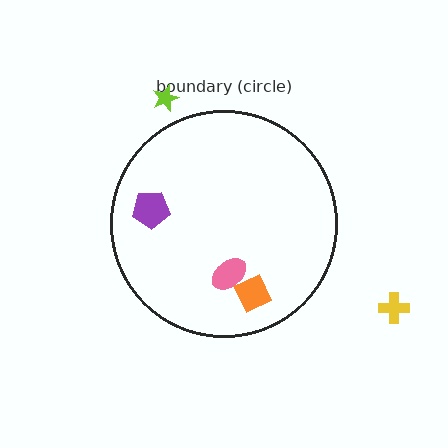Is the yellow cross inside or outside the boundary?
Outside.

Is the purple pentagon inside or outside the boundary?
Inside.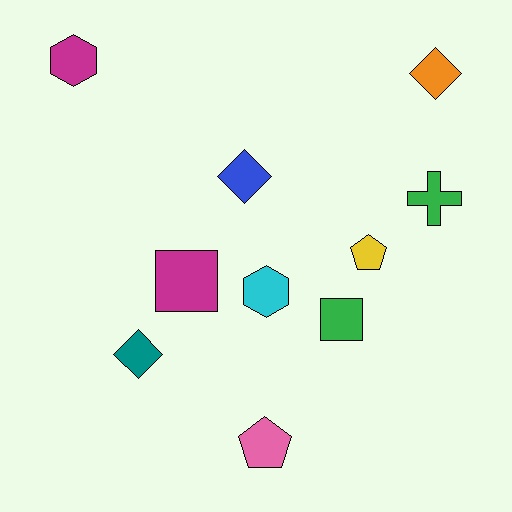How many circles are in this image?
There are no circles.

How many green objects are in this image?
There are 2 green objects.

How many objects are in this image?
There are 10 objects.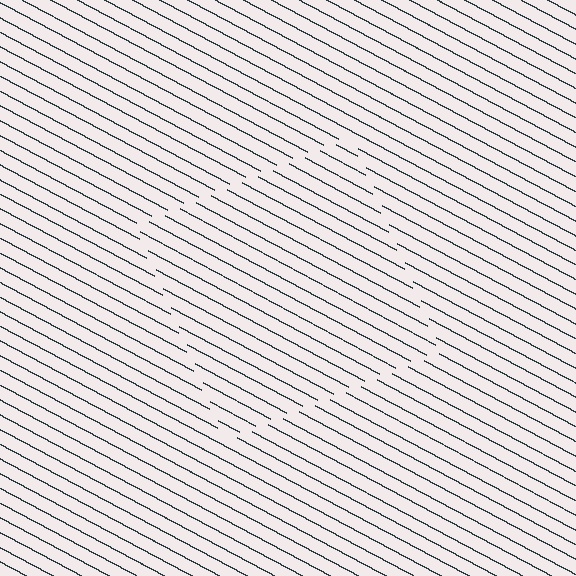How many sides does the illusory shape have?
4 sides — the line-ends trace a square.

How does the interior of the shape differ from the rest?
The interior of the shape contains the same grating, shifted by half a period — the contour is defined by the phase discontinuity where line-ends from the inner and outer gratings abut.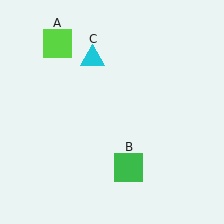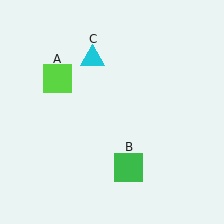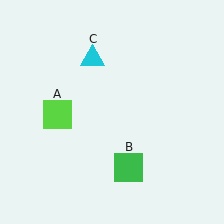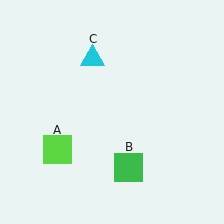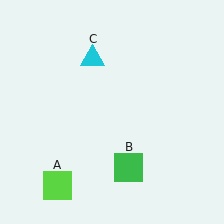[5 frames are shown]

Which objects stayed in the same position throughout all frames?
Green square (object B) and cyan triangle (object C) remained stationary.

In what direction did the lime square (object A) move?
The lime square (object A) moved down.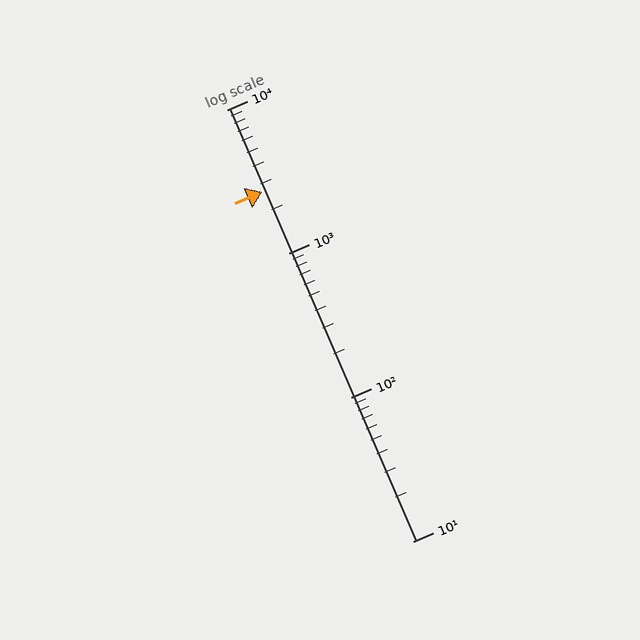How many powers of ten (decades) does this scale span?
The scale spans 3 decades, from 10 to 10000.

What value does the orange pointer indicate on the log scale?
The pointer indicates approximately 2700.